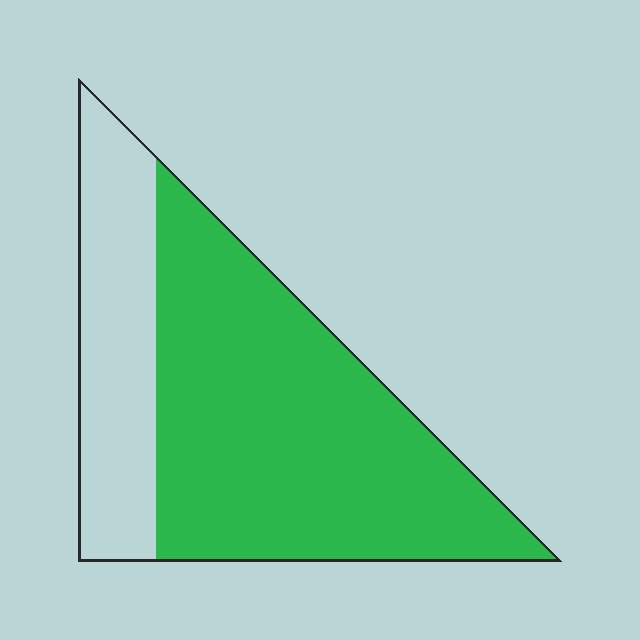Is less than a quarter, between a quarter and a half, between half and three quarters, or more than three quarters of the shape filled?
Between half and three quarters.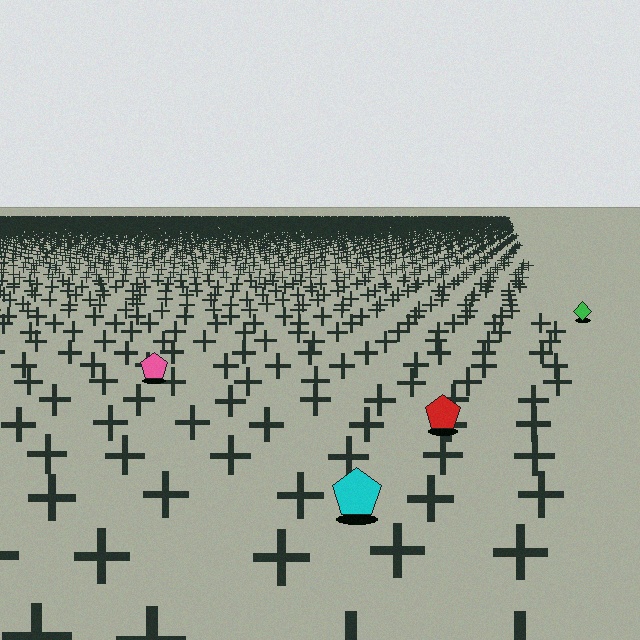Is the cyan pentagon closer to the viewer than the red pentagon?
Yes. The cyan pentagon is closer — you can tell from the texture gradient: the ground texture is coarser near it.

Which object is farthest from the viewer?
The green diamond is farthest from the viewer. It appears smaller and the ground texture around it is denser.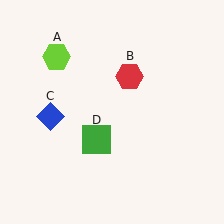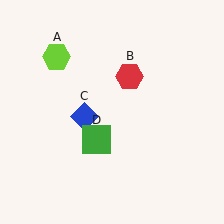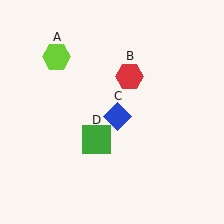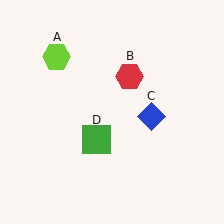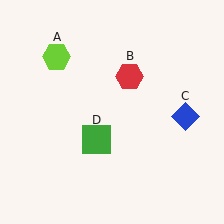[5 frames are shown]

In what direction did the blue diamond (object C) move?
The blue diamond (object C) moved right.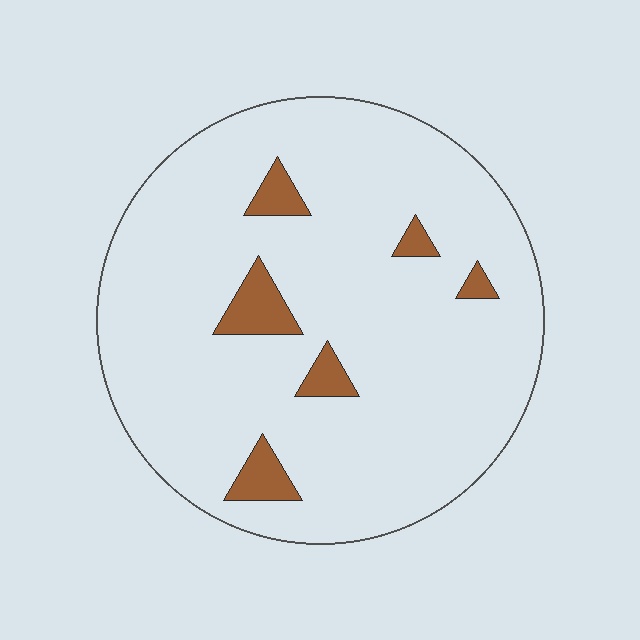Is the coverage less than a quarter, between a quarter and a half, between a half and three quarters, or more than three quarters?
Less than a quarter.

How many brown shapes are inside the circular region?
6.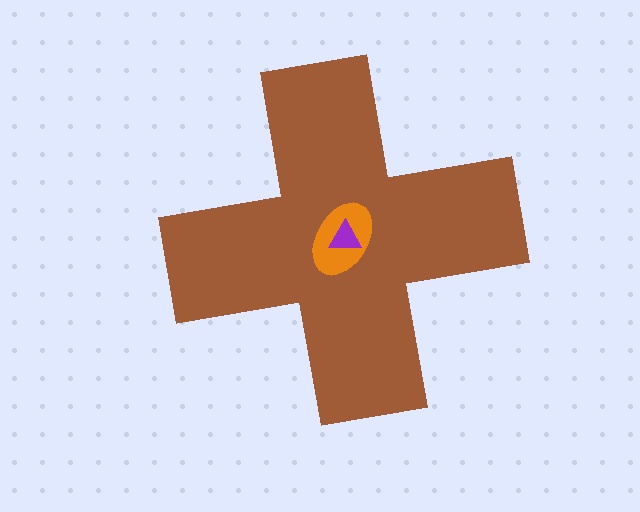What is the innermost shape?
The purple triangle.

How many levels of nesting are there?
3.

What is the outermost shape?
The brown cross.